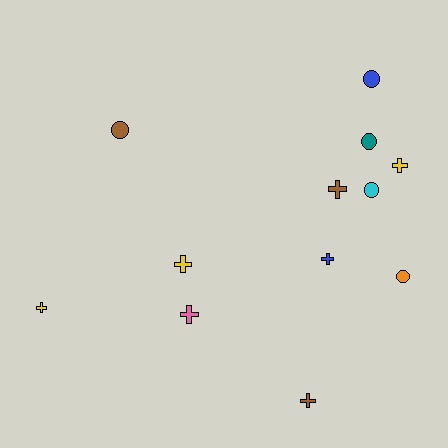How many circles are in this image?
There are 5 circles.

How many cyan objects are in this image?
There is 1 cyan object.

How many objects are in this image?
There are 12 objects.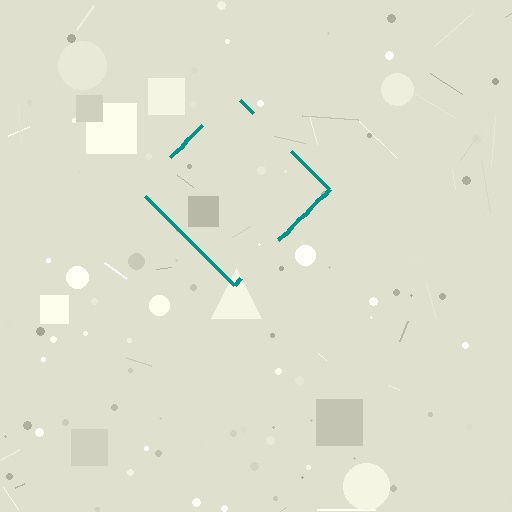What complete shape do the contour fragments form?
The contour fragments form a diamond.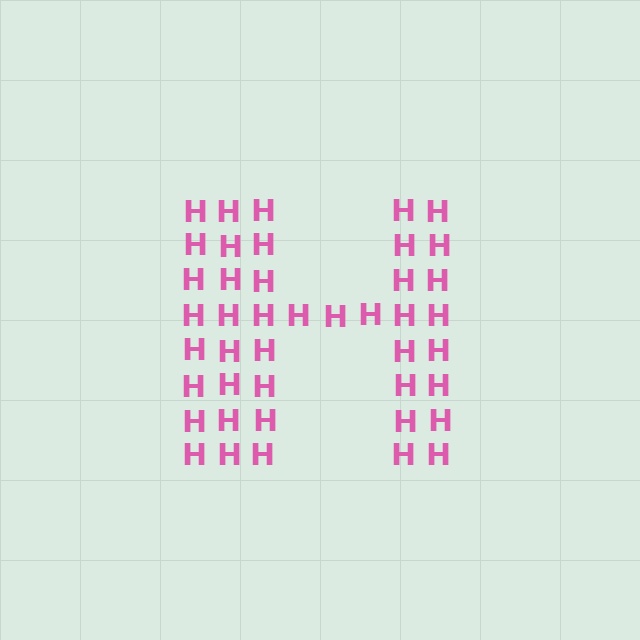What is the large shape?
The large shape is the letter H.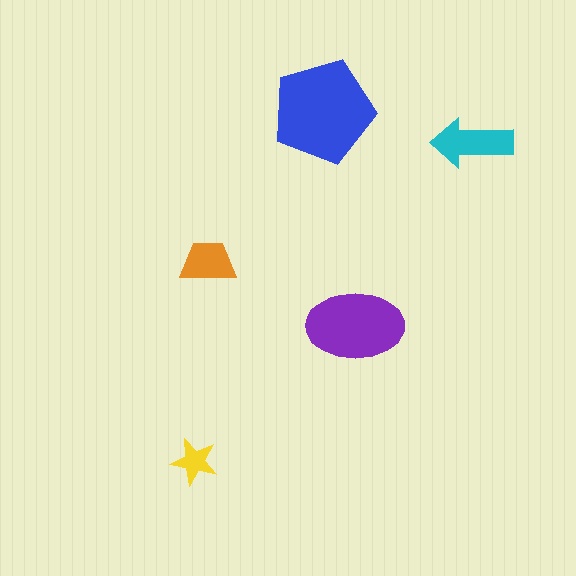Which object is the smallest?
The yellow star.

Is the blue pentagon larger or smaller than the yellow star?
Larger.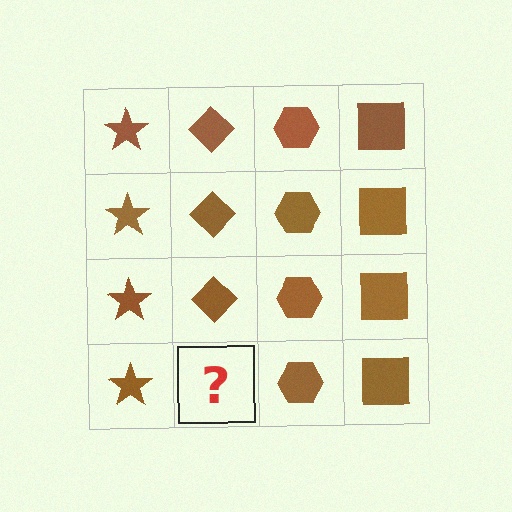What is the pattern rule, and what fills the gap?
The rule is that each column has a consistent shape. The gap should be filled with a brown diamond.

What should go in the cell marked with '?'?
The missing cell should contain a brown diamond.